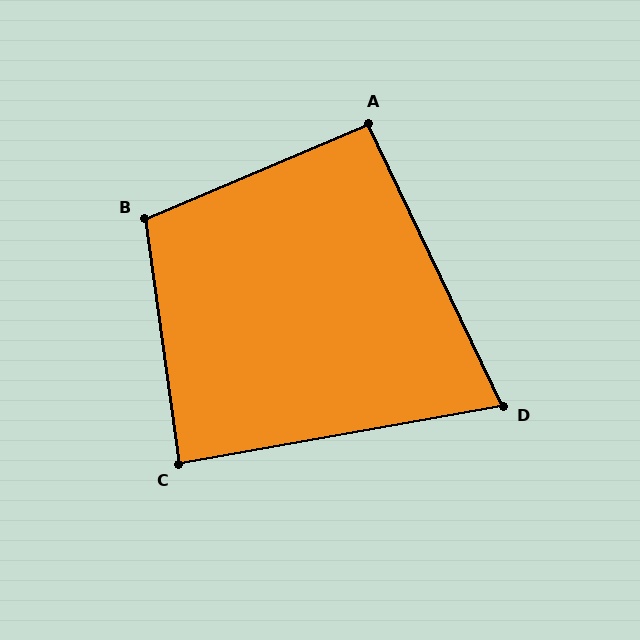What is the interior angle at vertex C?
Approximately 88 degrees (approximately right).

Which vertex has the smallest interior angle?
D, at approximately 75 degrees.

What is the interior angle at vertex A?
Approximately 92 degrees (approximately right).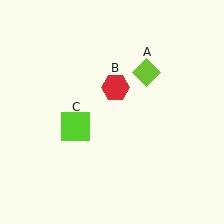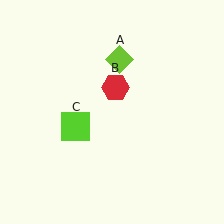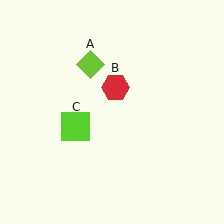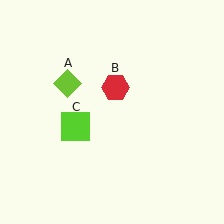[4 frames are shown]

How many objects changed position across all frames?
1 object changed position: lime diamond (object A).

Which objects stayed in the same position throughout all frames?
Red hexagon (object B) and lime square (object C) remained stationary.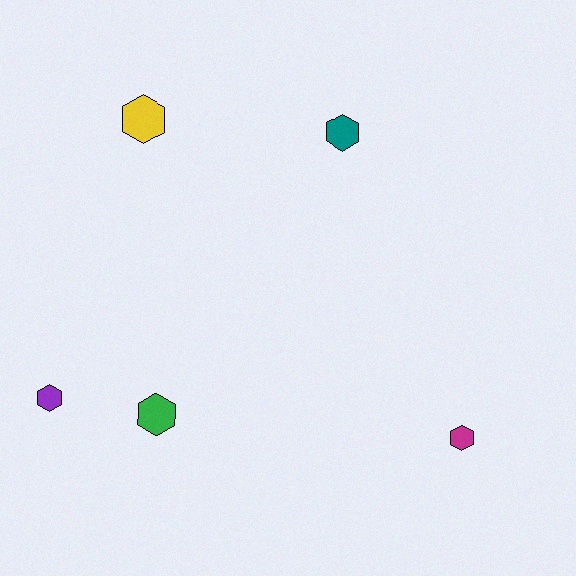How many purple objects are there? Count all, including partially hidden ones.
There is 1 purple object.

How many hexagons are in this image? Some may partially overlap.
There are 5 hexagons.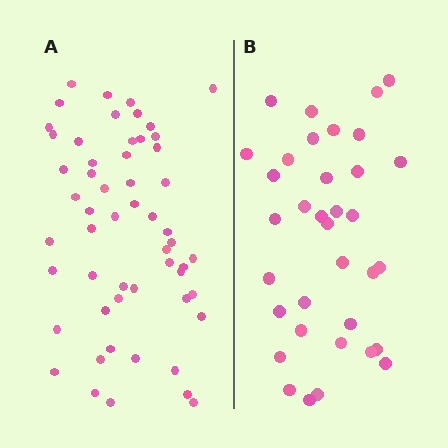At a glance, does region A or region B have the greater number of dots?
Region A (the left region) has more dots.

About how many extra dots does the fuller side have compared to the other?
Region A has approximately 20 more dots than region B.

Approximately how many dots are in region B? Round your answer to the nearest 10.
About 40 dots. (The exact count is 35, which rounds to 40.)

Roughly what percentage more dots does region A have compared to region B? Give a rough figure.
About 55% more.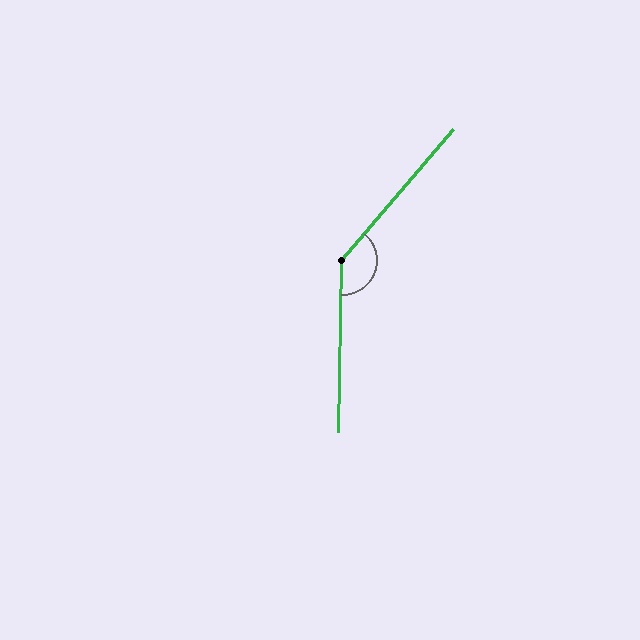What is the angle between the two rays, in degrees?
Approximately 141 degrees.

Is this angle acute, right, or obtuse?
It is obtuse.